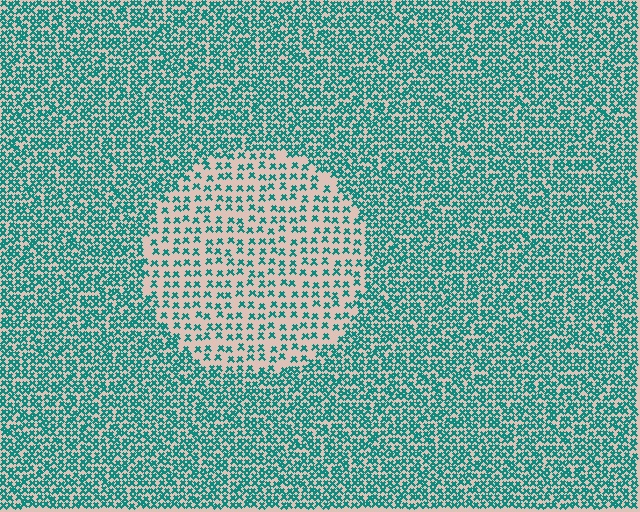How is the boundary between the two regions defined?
The boundary is defined by a change in element density (approximately 2.2x ratio). All elements are the same color, size, and shape.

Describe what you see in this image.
The image contains small teal elements arranged at two different densities. A circle-shaped region is visible where the elements are less densely packed than the surrounding area.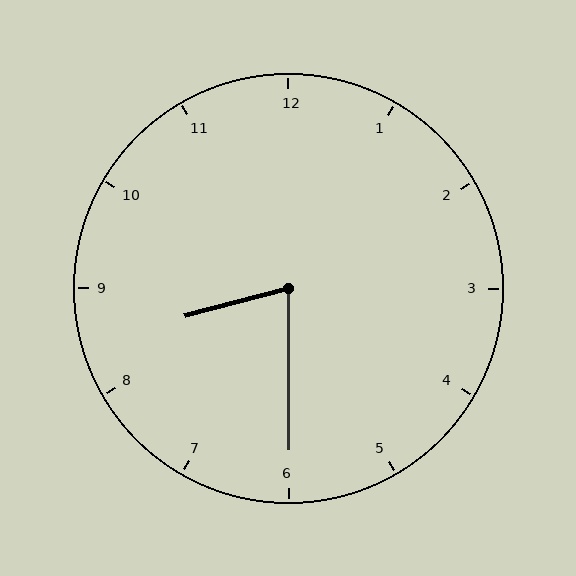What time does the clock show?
8:30.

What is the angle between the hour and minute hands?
Approximately 75 degrees.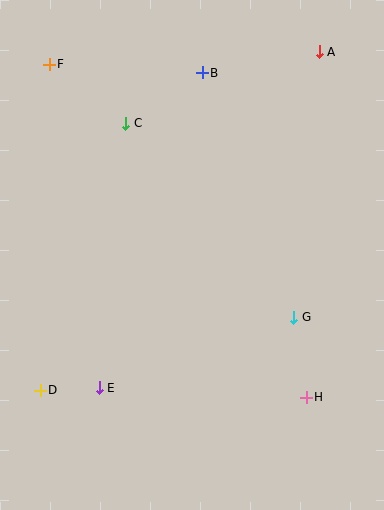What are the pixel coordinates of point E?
Point E is at (99, 388).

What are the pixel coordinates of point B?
Point B is at (202, 73).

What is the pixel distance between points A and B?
The distance between A and B is 119 pixels.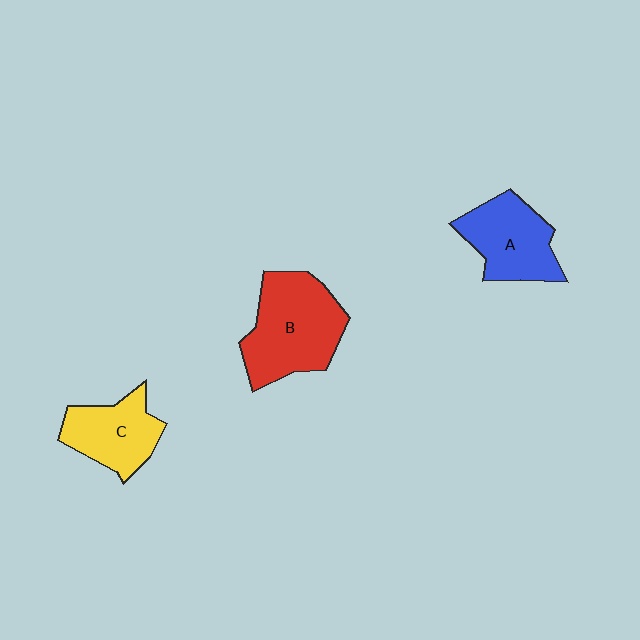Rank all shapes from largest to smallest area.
From largest to smallest: B (red), A (blue), C (yellow).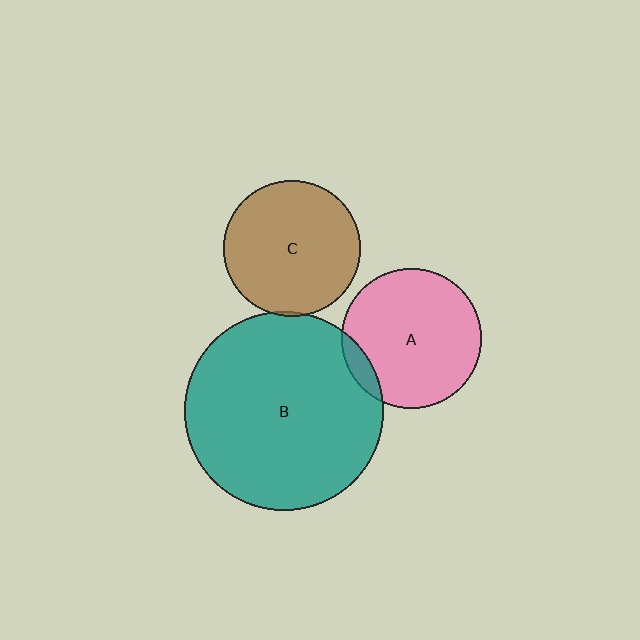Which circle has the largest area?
Circle B (teal).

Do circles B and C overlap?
Yes.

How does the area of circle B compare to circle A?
Approximately 2.0 times.